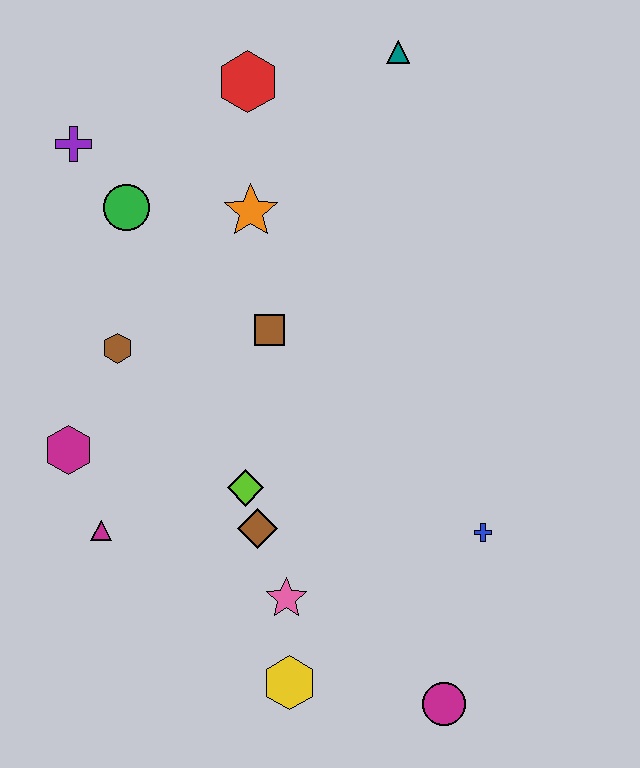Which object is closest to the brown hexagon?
The magenta hexagon is closest to the brown hexagon.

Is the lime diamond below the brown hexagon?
Yes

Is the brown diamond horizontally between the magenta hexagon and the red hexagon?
No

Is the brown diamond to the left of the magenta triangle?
No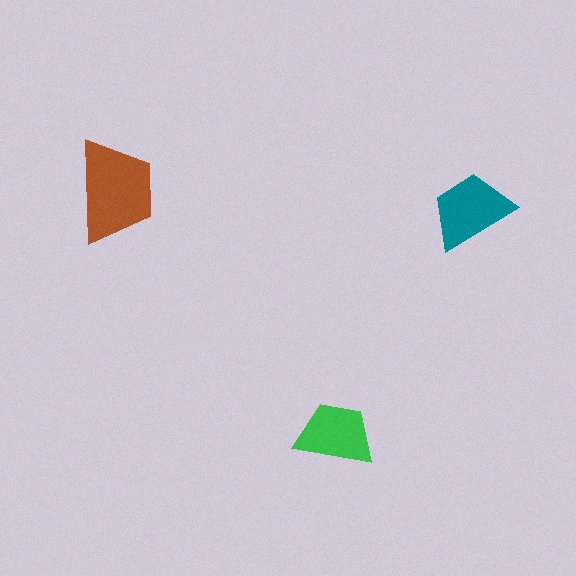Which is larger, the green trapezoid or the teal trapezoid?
The teal one.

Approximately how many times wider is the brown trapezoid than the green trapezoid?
About 1.5 times wider.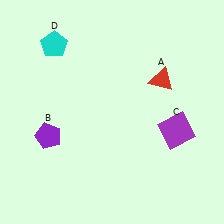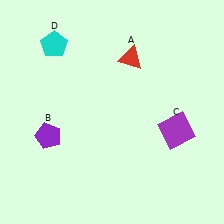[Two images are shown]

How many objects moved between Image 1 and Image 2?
1 object moved between the two images.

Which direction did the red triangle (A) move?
The red triangle (A) moved left.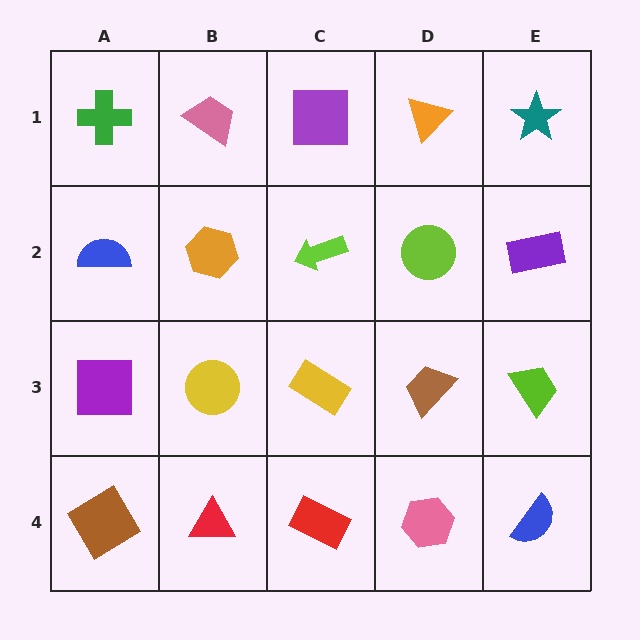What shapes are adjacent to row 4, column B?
A yellow circle (row 3, column B), a brown diamond (row 4, column A), a red rectangle (row 4, column C).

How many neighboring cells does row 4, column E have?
2.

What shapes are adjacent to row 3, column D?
A lime circle (row 2, column D), a pink hexagon (row 4, column D), a yellow rectangle (row 3, column C), a lime trapezoid (row 3, column E).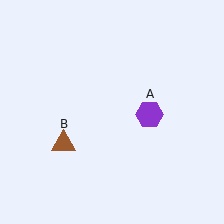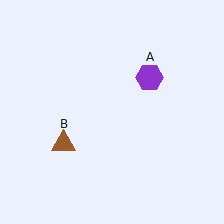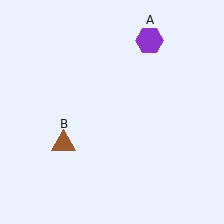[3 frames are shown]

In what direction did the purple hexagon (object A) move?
The purple hexagon (object A) moved up.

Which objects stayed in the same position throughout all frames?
Brown triangle (object B) remained stationary.